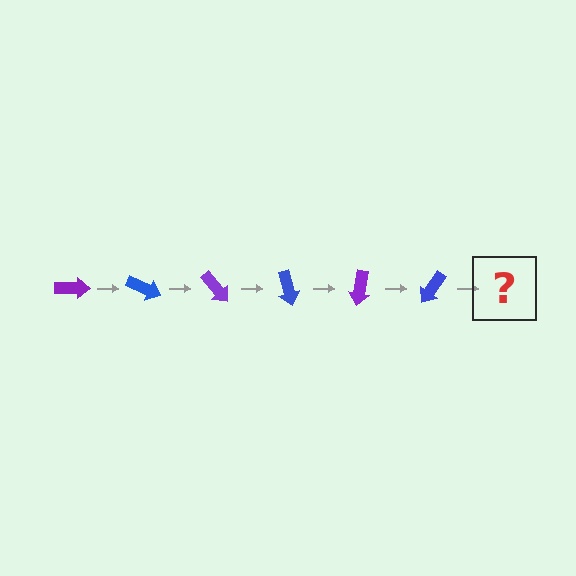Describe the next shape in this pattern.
It should be a purple arrow, rotated 150 degrees from the start.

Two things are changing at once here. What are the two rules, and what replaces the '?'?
The two rules are that it rotates 25 degrees each step and the color cycles through purple and blue. The '?' should be a purple arrow, rotated 150 degrees from the start.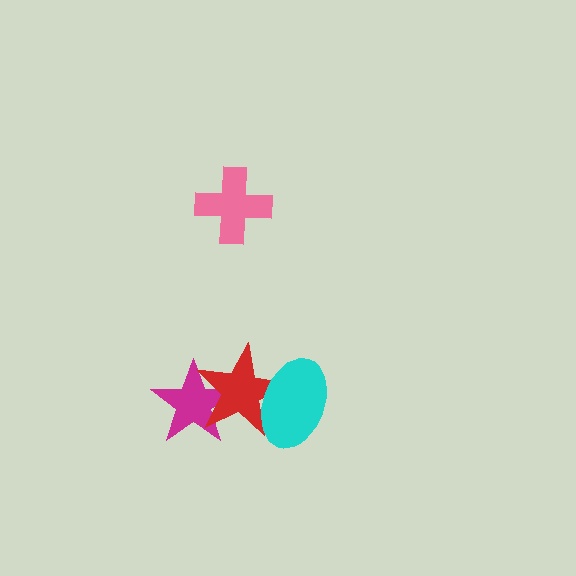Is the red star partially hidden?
Yes, it is partially covered by another shape.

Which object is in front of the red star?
The cyan ellipse is in front of the red star.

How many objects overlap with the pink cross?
0 objects overlap with the pink cross.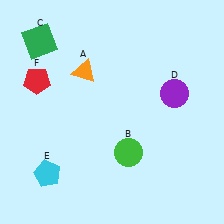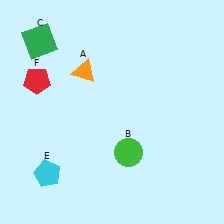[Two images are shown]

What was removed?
The purple circle (D) was removed in Image 2.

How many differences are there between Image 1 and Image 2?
There is 1 difference between the two images.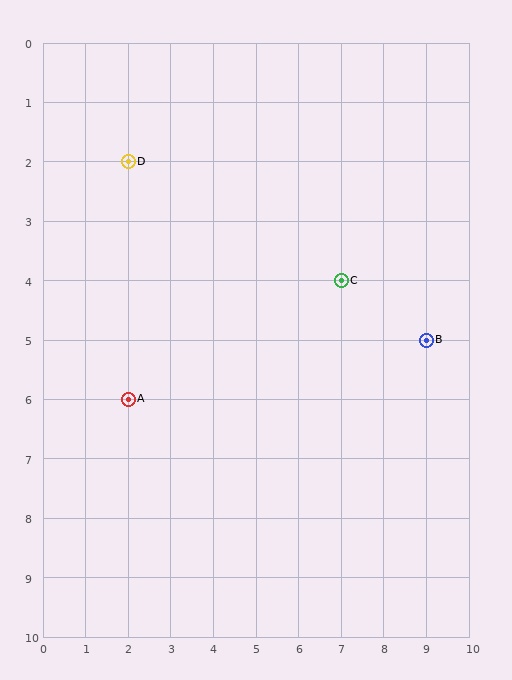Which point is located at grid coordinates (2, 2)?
Point D is at (2, 2).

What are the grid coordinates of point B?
Point B is at grid coordinates (9, 5).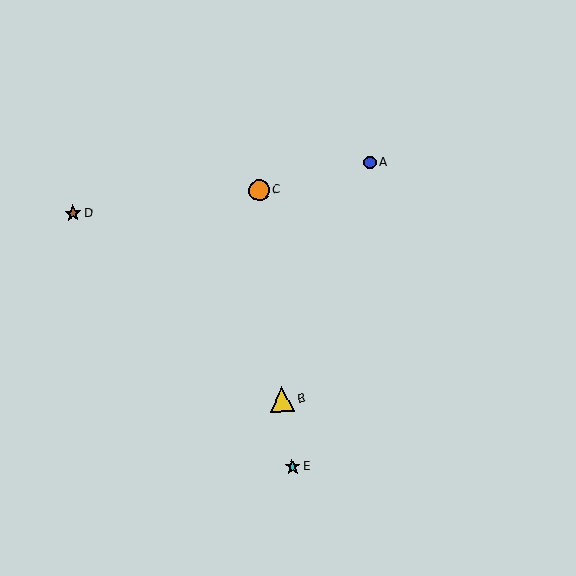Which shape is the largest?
The yellow triangle (labeled B) is the largest.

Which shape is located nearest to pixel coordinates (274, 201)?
The orange circle (labeled C) at (259, 190) is nearest to that location.